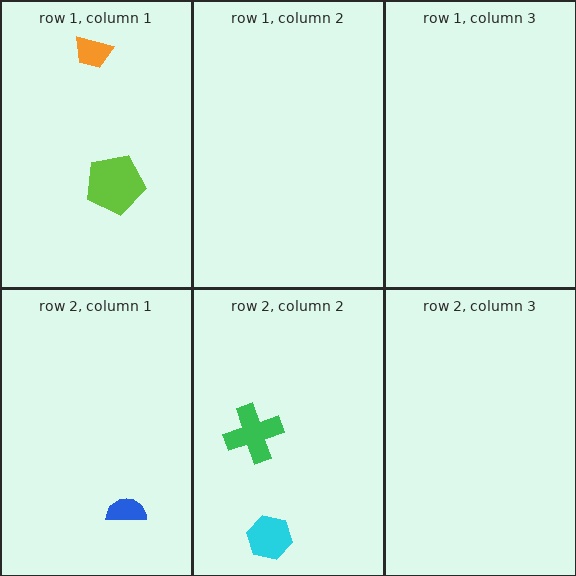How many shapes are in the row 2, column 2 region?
2.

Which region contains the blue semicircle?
The row 2, column 1 region.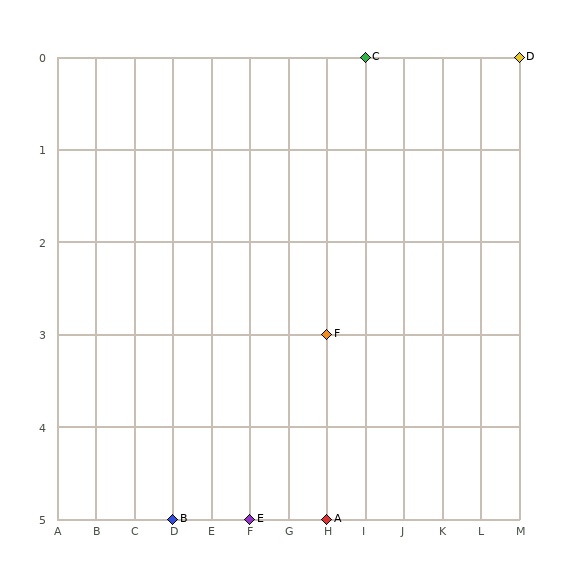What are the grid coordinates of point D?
Point D is at grid coordinates (M, 0).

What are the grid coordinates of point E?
Point E is at grid coordinates (F, 5).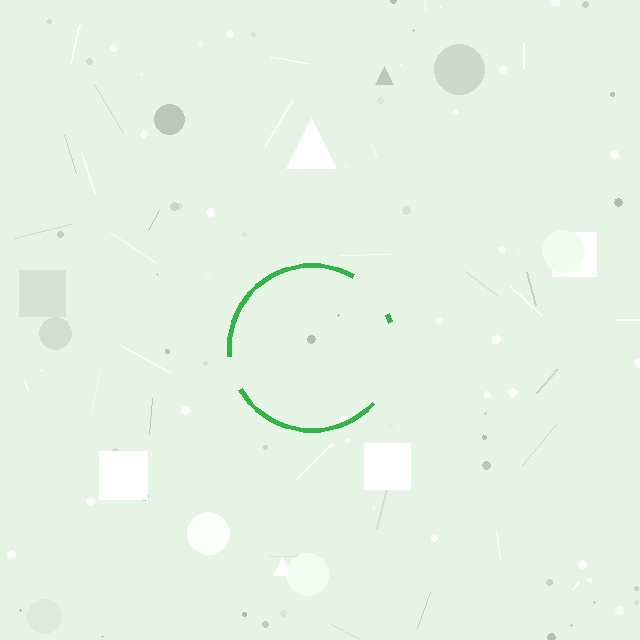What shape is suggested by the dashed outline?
The dashed outline suggests a circle.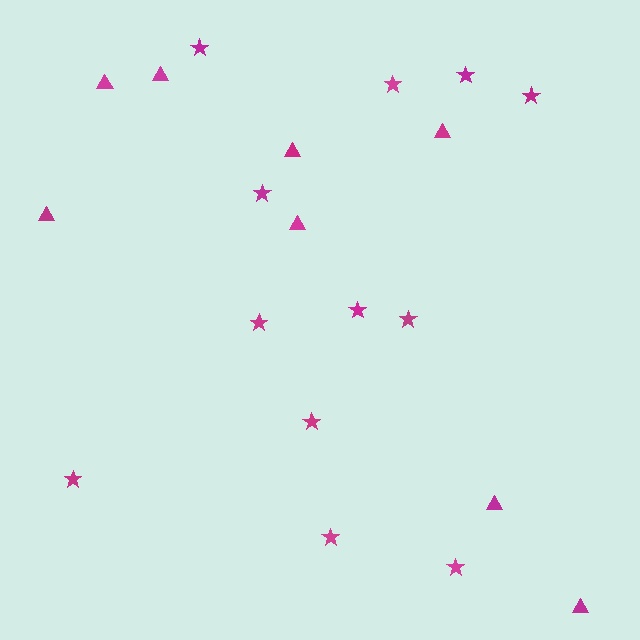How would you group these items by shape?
There are 2 groups: one group of triangles (8) and one group of stars (12).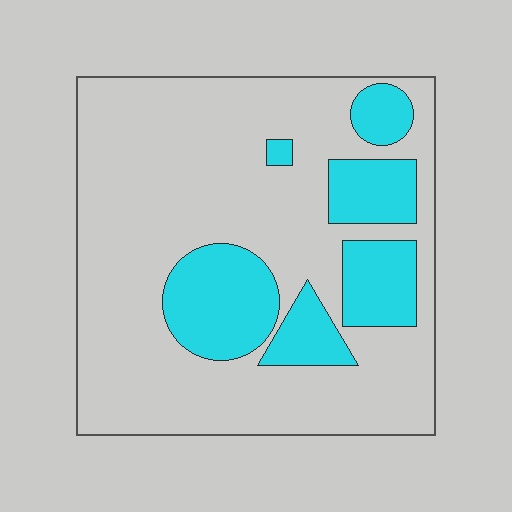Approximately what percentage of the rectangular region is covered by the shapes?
Approximately 25%.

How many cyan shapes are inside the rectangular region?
6.